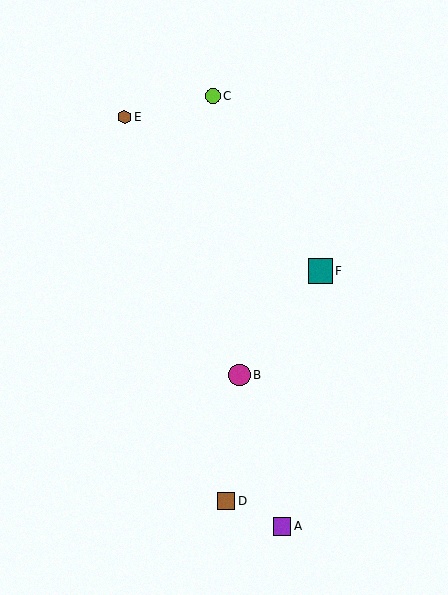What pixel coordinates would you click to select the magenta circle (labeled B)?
Click at (240, 375) to select the magenta circle B.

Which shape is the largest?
The teal square (labeled F) is the largest.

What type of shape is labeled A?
Shape A is a purple square.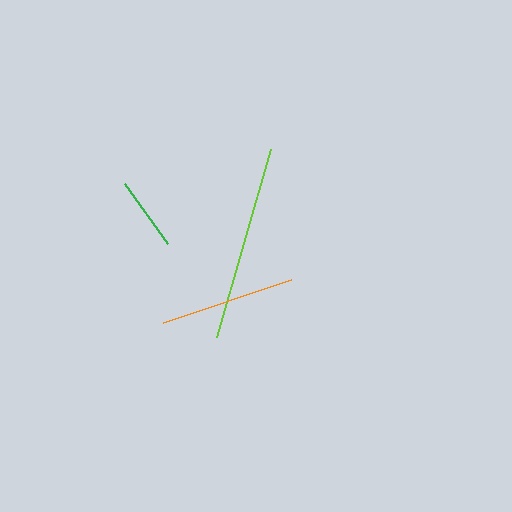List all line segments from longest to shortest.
From longest to shortest: lime, orange, green.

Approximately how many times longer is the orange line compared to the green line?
The orange line is approximately 1.8 times the length of the green line.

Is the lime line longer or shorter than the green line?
The lime line is longer than the green line.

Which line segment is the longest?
The lime line is the longest at approximately 196 pixels.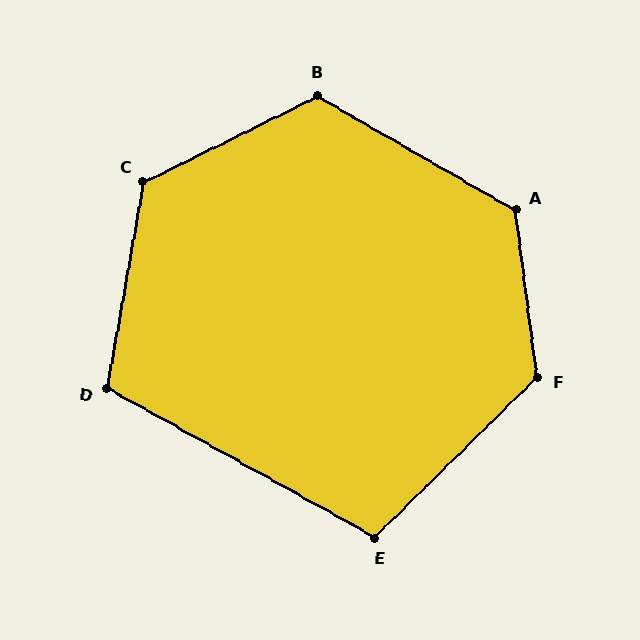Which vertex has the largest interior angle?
F, at approximately 127 degrees.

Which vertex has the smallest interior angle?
E, at approximately 106 degrees.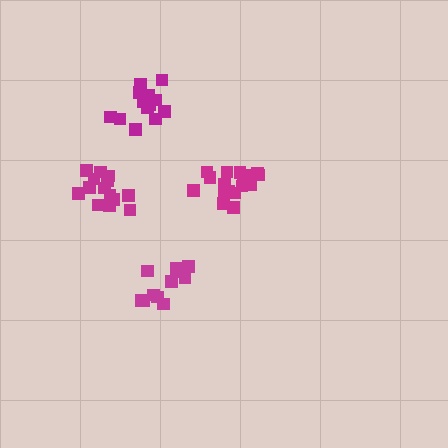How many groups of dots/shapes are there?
There are 4 groups.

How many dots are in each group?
Group 1: 11 dots, Group 2: 17 dots, Group 3: 14 dots, Group 4: 14 dots (56 total).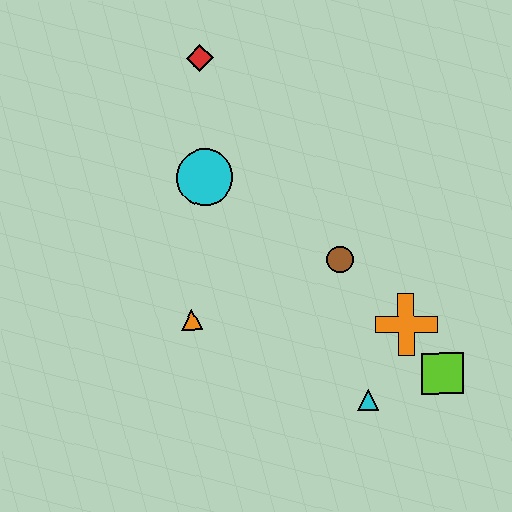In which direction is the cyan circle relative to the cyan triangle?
The cyan circle is above the cyan triangle.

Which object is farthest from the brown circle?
The red diamond is farthest from the brown circle.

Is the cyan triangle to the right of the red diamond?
Yes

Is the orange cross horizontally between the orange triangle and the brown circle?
No